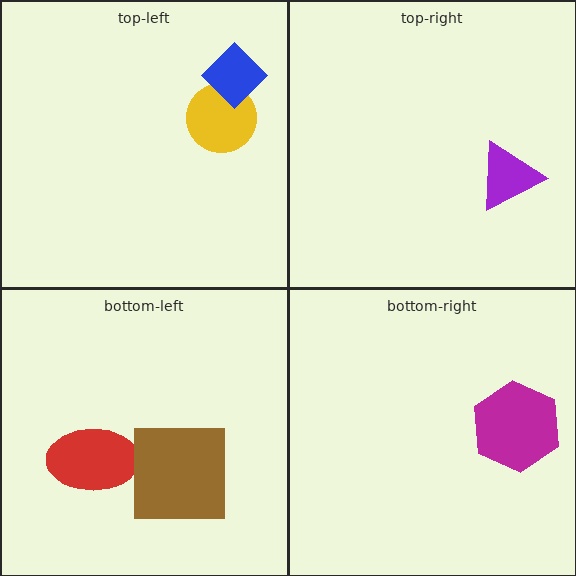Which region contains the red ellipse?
The bottom-left region.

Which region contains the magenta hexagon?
The bottom-right region.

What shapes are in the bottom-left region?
The red ellipse, the brown square.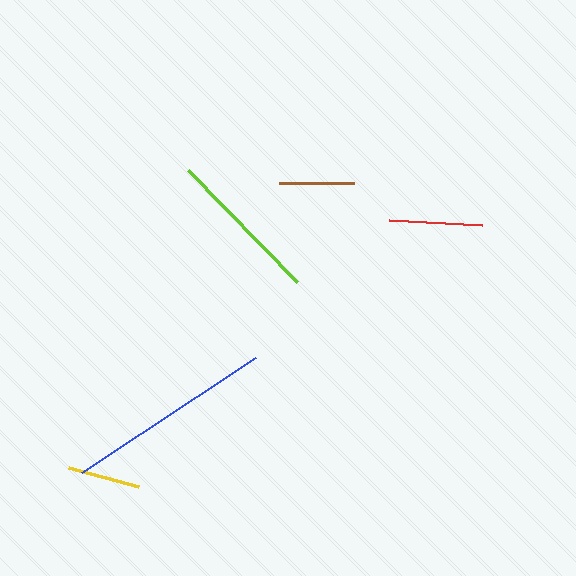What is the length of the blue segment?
The blue segment is approximately 208 pixels long.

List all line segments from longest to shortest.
From longest to shortest: blue, lime, red, brown, yellow.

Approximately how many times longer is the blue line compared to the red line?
The blue line is approximately 2.2 times the length of the red line.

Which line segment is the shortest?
The yellow line is the shortest at approximately 72 pixels.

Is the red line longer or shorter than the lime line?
The lime line is longer than the red line.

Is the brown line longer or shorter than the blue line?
The blue line is longer than the brown line.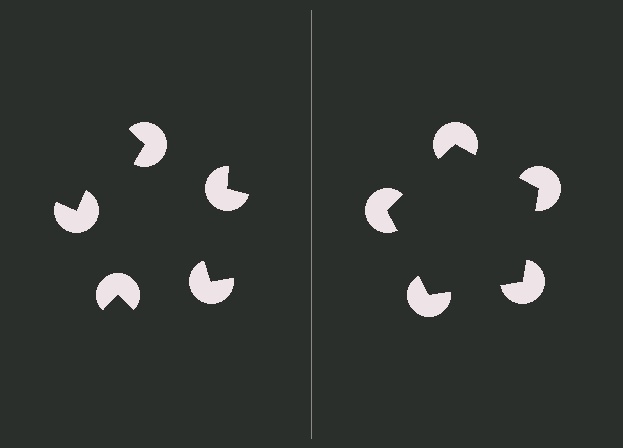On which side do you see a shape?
An illusory pentagon appears on the right side. On the left side the wedge cuts are rotated, so no coherent shape forms.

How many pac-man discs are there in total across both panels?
10 — 5 on each side.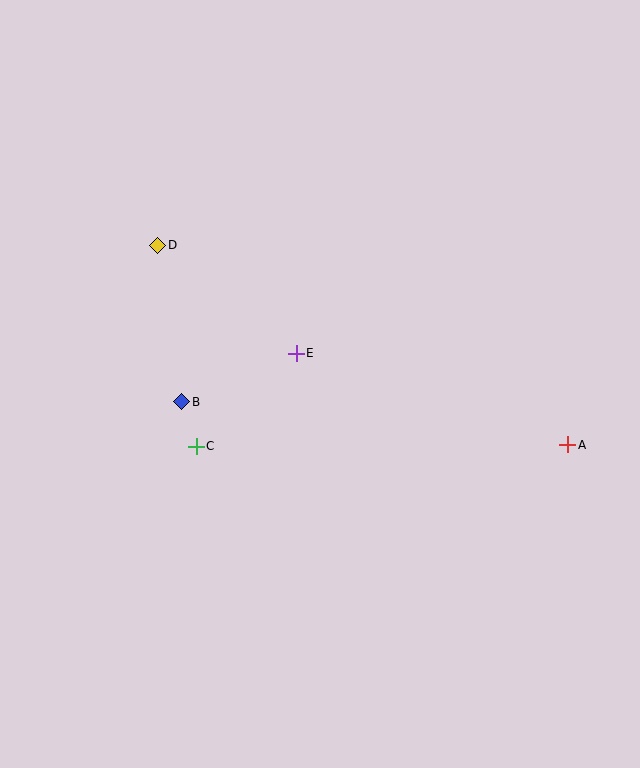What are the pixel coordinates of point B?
Point B is at (182, 402).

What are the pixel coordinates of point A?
Point A is at (568, 445).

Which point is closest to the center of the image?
Point E at (296, 353) is closest to the center.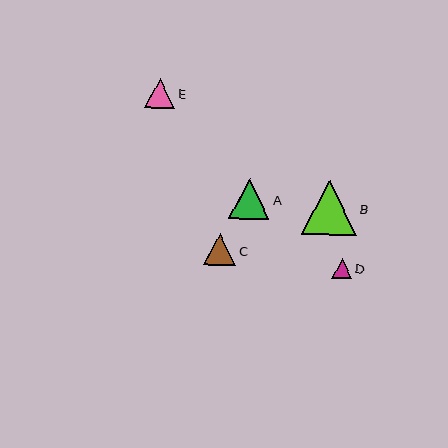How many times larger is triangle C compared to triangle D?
Triangle C is approximately 1.6 times the size of triangle D.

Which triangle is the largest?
Triangle B is the largest with a size of approximately 54 pixels.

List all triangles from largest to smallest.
From largest to smallest: B, A, C, E, D.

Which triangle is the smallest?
Triangle D is the smallest with a size of approximately 20 pixels.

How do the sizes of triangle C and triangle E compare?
Triangle C and triangle E are approximately the same size.